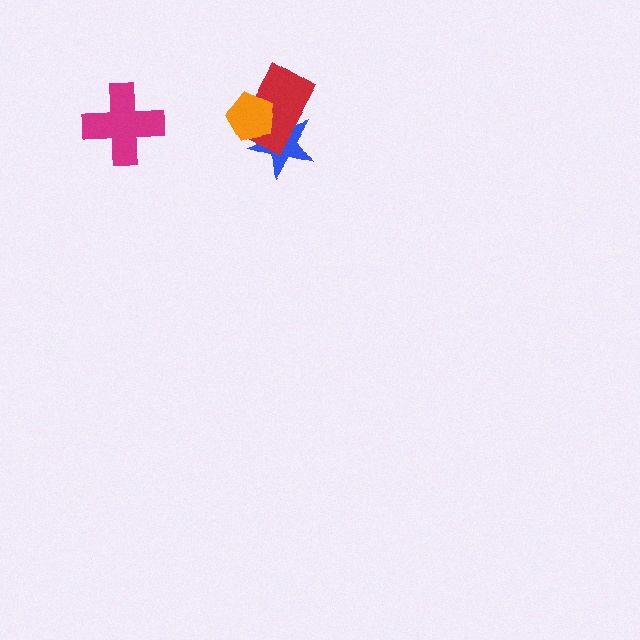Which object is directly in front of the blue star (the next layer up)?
The red rectangle is directly in front of the blue star.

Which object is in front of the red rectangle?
The orange pentagon is in front of the red rectangle.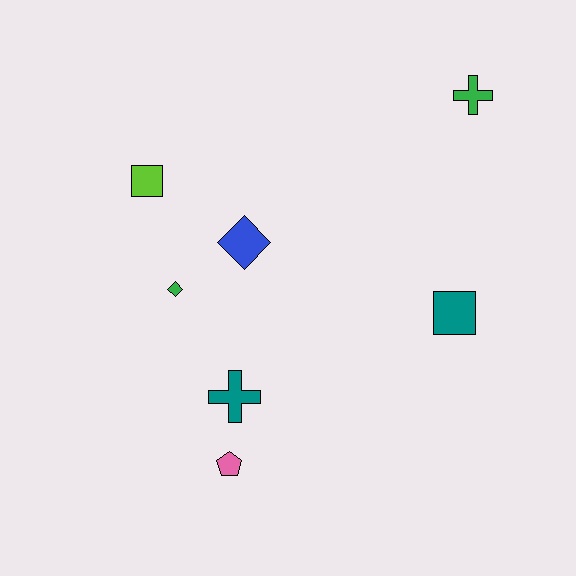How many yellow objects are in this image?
There are no yellow objects.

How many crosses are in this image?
There are 2 crosses.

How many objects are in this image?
There are 7 objects.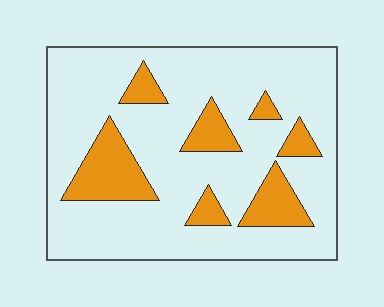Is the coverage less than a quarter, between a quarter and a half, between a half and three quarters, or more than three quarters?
Less than a quarter.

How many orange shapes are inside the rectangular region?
7.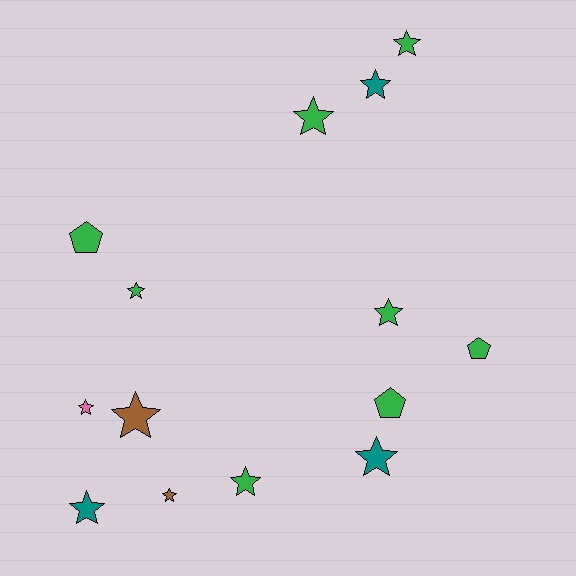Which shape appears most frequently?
Star, with 11 objects.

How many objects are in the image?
There are 14 objects.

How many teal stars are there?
There are 3 teal stars.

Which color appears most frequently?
Green, with 8 objects.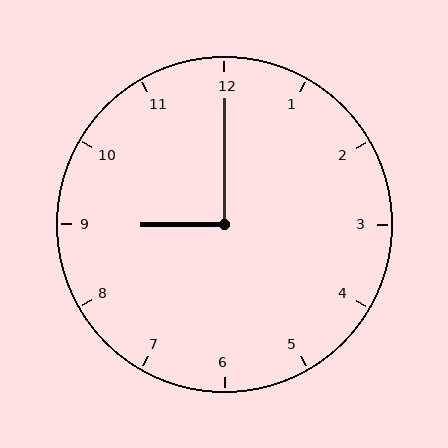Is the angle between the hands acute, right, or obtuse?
It is right.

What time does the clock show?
9:00.